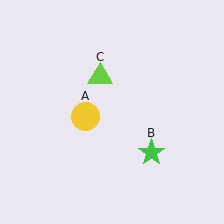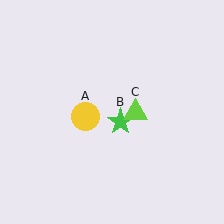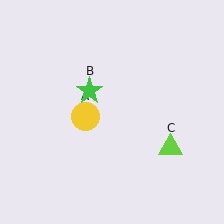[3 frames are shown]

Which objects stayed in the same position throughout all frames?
Yellow circle (object A) remained stationary.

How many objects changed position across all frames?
2 objects changed position: green star (object B), lime triangle (object C).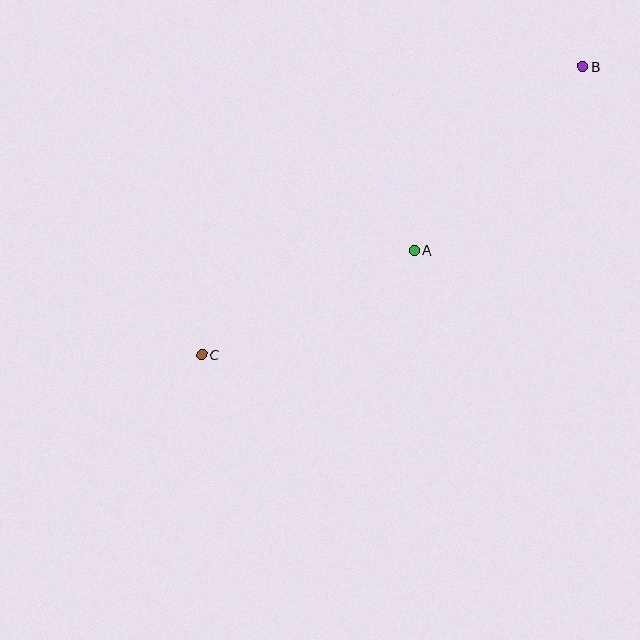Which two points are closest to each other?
Points A and C are closest to each other.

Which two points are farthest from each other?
Points B and C are farthest from each other.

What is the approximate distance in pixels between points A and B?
The distance between A and B is approximately 249 pixels.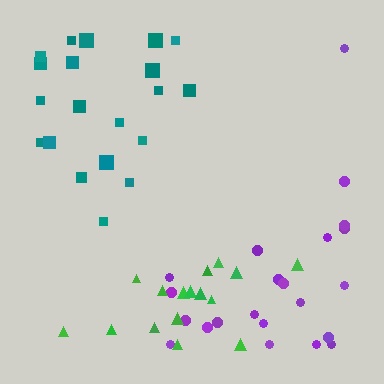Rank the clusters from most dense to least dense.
teal, purple, green.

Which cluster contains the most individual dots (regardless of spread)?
Purple (22).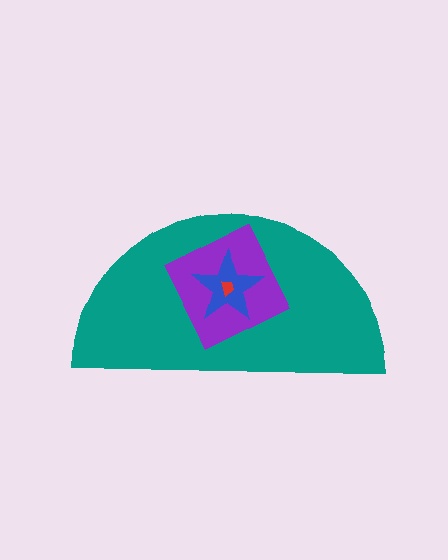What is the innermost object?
The red trapezoid.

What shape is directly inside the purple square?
The blue star.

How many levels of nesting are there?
4.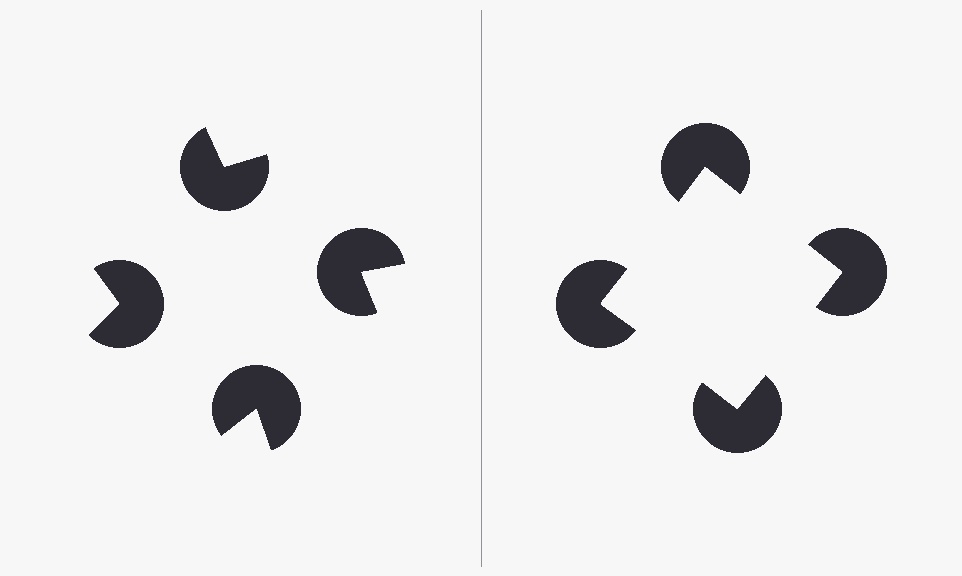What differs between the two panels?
The pac-man discs are positioned identically on both sides; only the wedge orientations differ. On the right they align to a square; on the left they are misaligned.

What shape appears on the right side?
An illusory square.